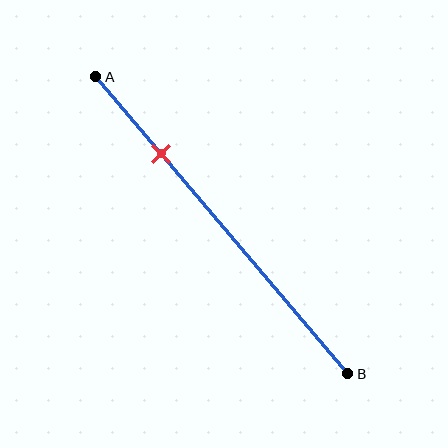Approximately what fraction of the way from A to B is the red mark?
The red mark is approximately 25% of the way from A to B.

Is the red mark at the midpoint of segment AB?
No, the mark is at about 25% from A, not at the 50% midpoint.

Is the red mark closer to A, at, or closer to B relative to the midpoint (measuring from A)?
The red mark is closer to point A than the midpoint of segment AB.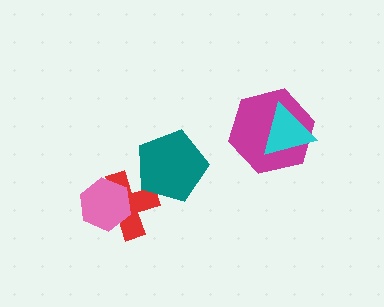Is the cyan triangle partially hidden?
No, no other shape covers it.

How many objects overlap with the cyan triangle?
1 object overlaps with the cyan triangle.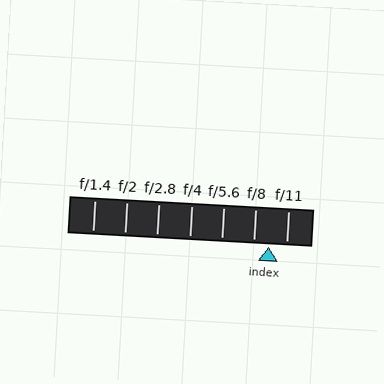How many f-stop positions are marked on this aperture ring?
There are 7 f-stop positions marked.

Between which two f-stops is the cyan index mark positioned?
The index mark is between f/8 and f/11.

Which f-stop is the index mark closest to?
The index mark is closest to f/8.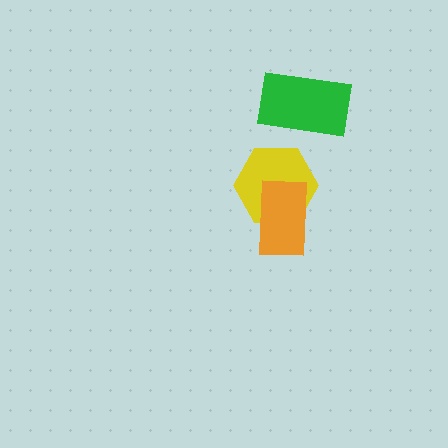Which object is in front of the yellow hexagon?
The orange rectangle is in front of the yellow hexagon.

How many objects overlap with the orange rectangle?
1 object overlaps with the orange rectangle.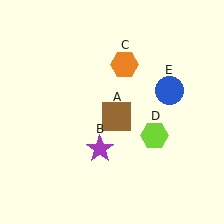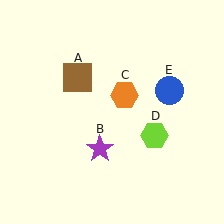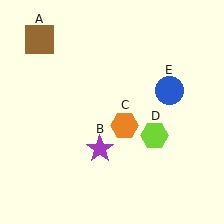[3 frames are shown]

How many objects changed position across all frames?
2 objects changed position: brown square (object A), orange hexagon (object C).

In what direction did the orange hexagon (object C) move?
The orange hexagon (object C) moved down.